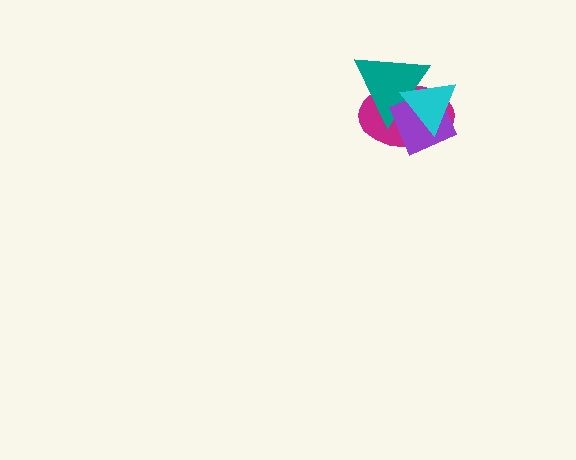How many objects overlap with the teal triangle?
3 objects overlap with the teal triangle.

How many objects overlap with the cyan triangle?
3 objects overlap with the cyan triangle.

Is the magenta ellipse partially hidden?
Yes, it is partially covered by another shape.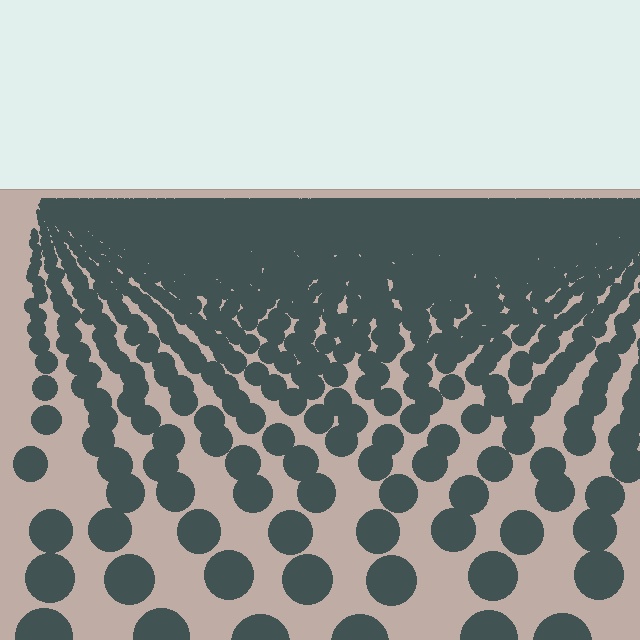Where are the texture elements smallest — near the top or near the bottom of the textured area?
Near the top.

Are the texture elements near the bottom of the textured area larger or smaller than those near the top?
Larger. Near the bottom, elements are closer to the viewer and appear at a bigger on-screen size.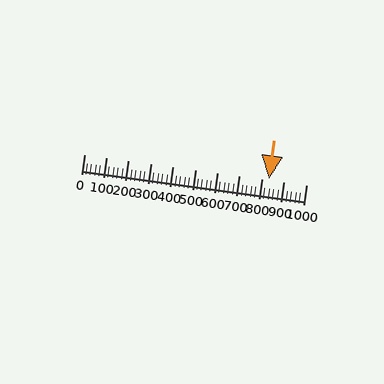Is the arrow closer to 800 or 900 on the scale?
The arrow is closer to 800.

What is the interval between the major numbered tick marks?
The major tick marks are spaced 100 units apart.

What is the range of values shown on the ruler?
The ruler shows values from 0 to 1000.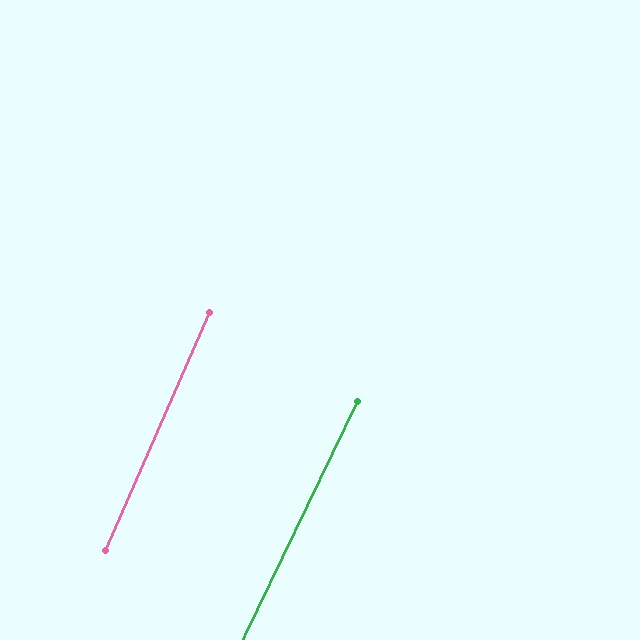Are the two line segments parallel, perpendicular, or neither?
Parallel — their directions differ by only 2.0°.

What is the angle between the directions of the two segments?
Approximately 2 degrees.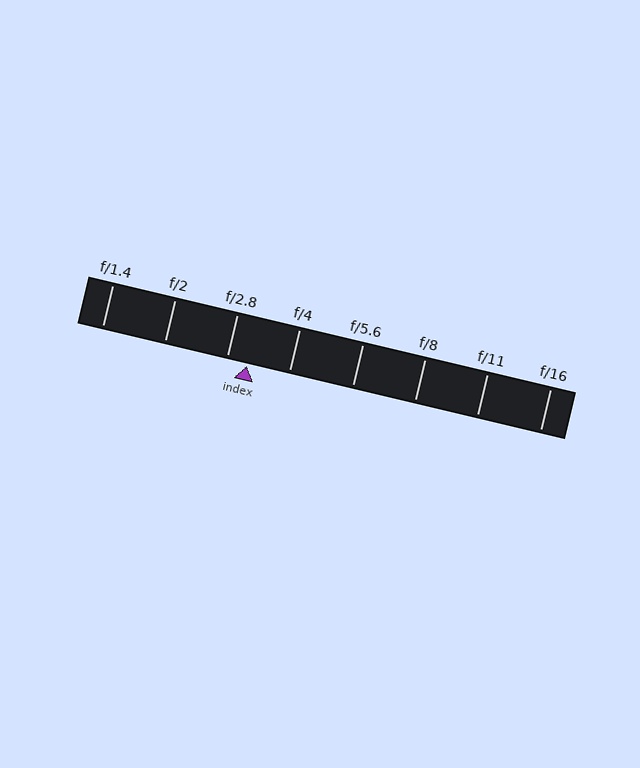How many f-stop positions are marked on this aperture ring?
There are 8 f-stop positions marked.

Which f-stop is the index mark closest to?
The index mark is closest to f/2.8.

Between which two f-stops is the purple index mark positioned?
The index mark is between f/2.8 and f/4.